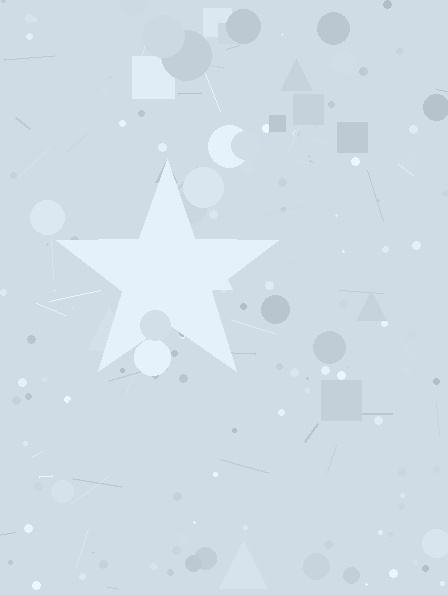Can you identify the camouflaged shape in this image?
The camouflaged shape is a star.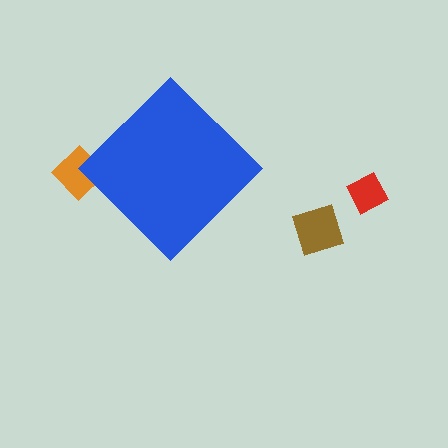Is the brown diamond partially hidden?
No, the brown diamond is fully visible.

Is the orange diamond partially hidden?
Yes, the orange diamond is partially hidden behind the blue diamond.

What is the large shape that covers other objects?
A blue diamond.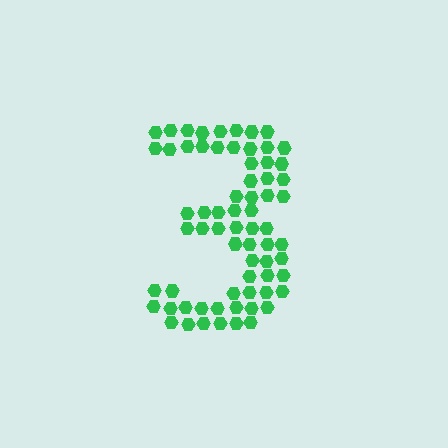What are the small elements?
The small elements are hexagons.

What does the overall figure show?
The overall figure shows the digit 3.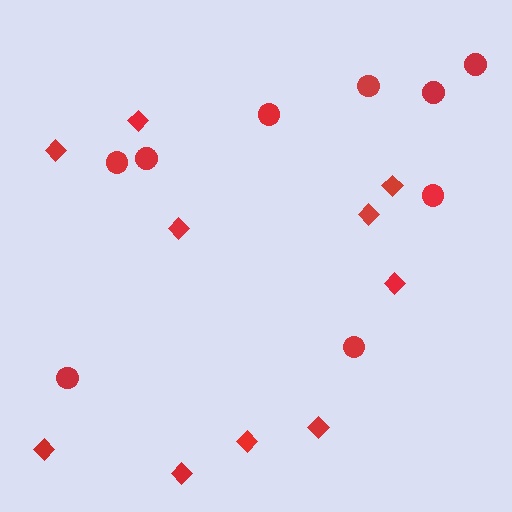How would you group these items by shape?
There are 2 groups: one group of circles (9) and one group of diamonds (10).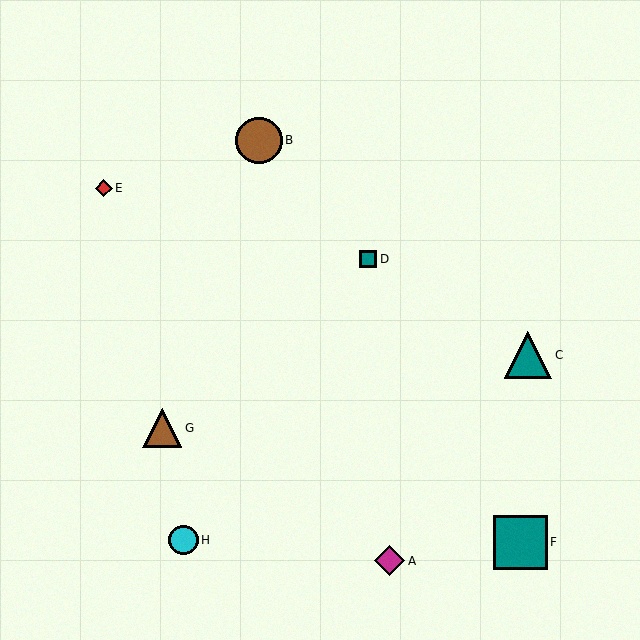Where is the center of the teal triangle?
The center of the teal triangle is at (528, 355).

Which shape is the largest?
The teal square (labeled F) is the largest.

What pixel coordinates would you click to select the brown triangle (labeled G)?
Click at (162, 428) to select the brown triangle G.